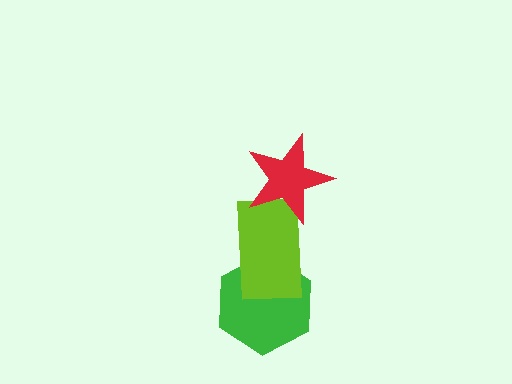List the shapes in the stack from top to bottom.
From top to bottom: the red star, the lime rectangle, the green hexagon.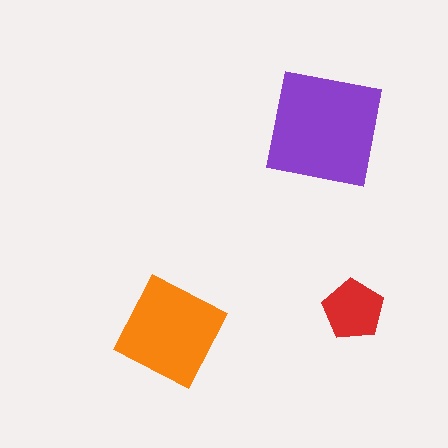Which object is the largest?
The purple square.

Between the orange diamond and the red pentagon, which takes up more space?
The orange diamond.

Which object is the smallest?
The red pentagon.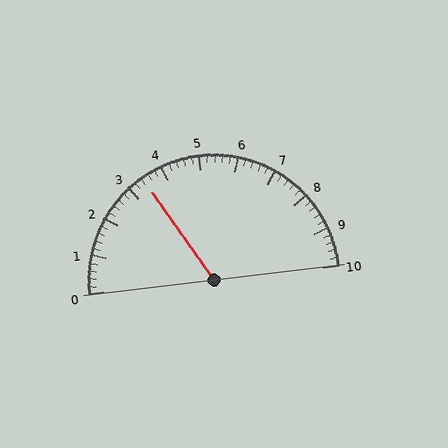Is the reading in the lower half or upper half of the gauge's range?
The reading is in the lower half of the range (0 to 10).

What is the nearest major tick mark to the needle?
The nearest major tick mark is 3.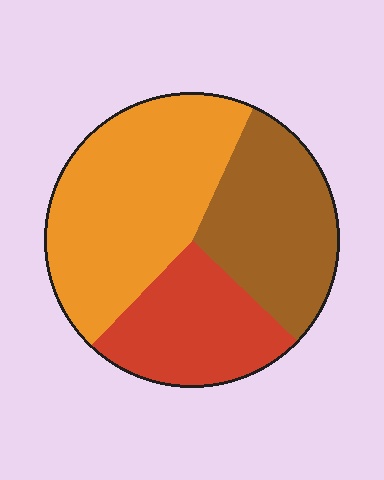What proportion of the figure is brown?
Brown covers about 30% of the figure.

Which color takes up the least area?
Red, at roughly 25%.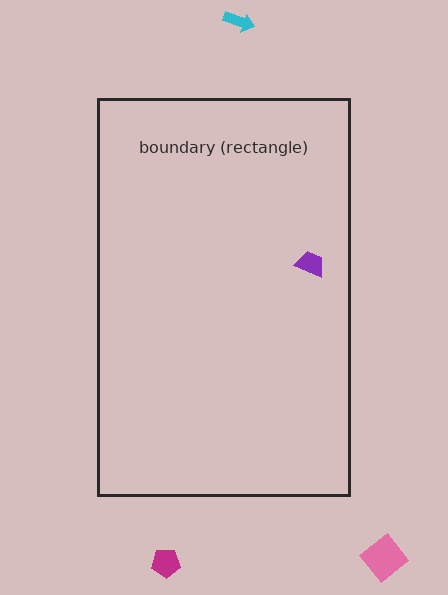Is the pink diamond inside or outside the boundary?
Outside.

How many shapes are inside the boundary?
1 inside, 3 outside.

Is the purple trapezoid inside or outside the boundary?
Inside.